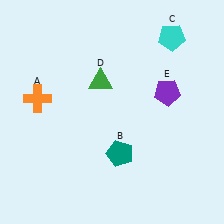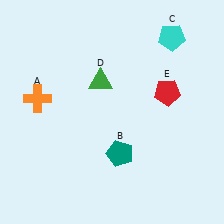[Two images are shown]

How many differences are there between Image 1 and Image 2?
There is 1 difference between the two images.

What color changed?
The pentagon (E) changed from purple in Image 1 to red in Image 2.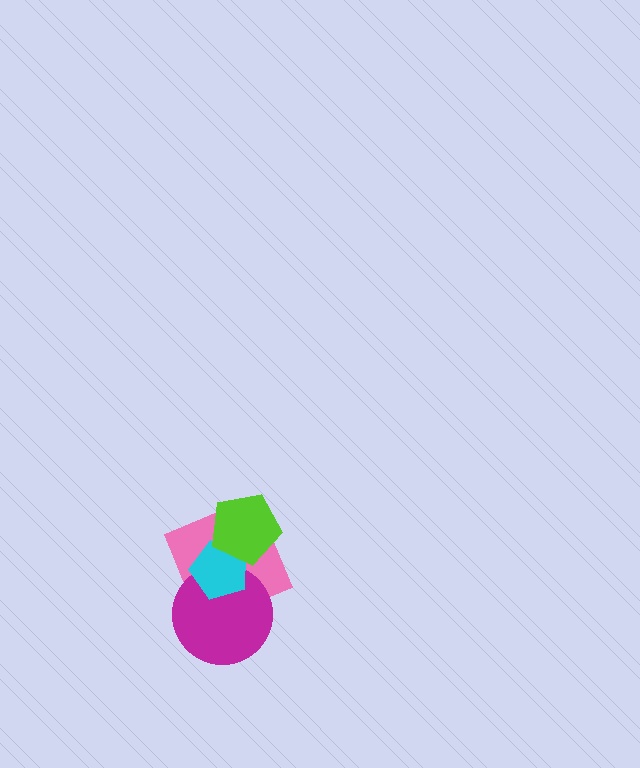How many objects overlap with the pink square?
3 objects overlap with the pink square.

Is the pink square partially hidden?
Yes, it is partially covered by another shape.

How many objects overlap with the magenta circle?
2 objects overlap with the magenta circle.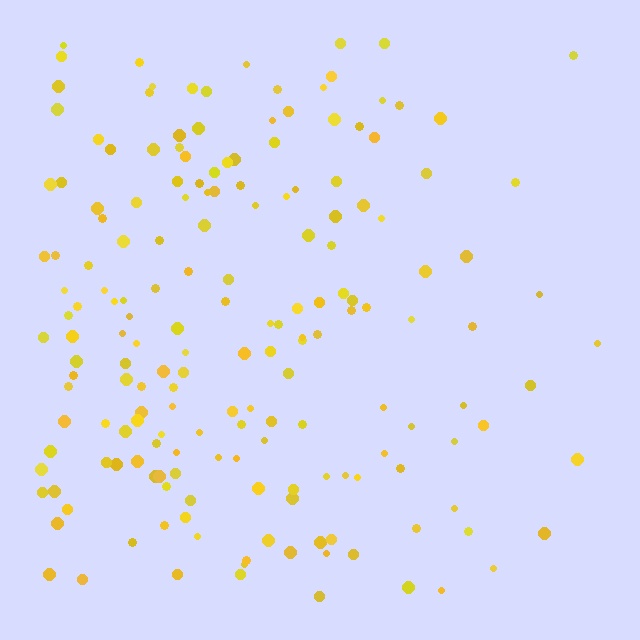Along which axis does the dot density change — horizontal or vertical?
Horizontal.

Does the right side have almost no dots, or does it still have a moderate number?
Still a moderate number, just noticeably fewer than the left.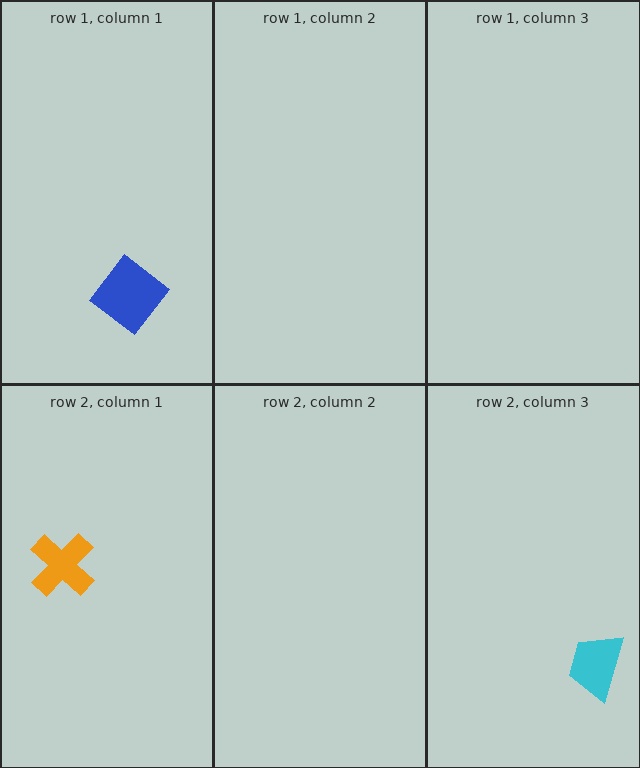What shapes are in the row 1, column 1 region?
The blue diamond.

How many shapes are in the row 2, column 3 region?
1.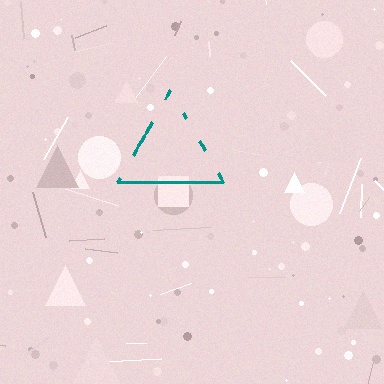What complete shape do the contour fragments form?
The contour fragments form a triangle.